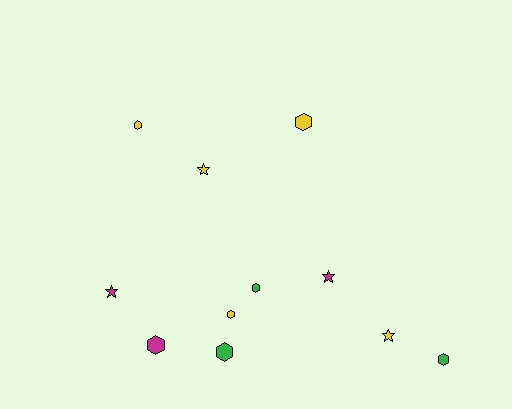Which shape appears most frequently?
Hexagon, with 7 objects.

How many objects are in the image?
There are 11 objects.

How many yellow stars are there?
There are 2 yellow stars.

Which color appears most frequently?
Yellow, with 5 objects.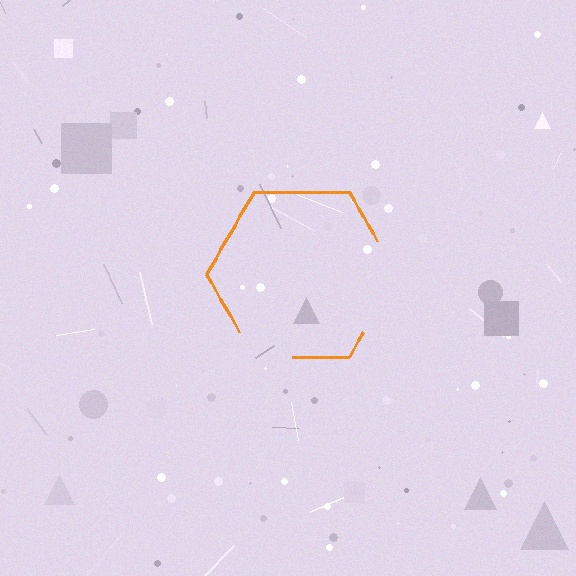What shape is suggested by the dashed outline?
The dashed outline suggests a hexagon.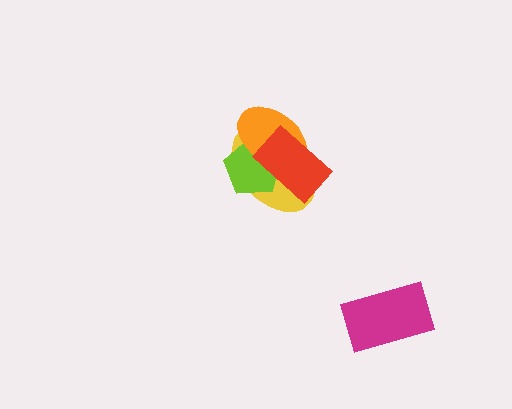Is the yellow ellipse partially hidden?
Yes, it is partially covered by another shape.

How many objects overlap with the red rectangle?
3 objects overlap with the red rectangle.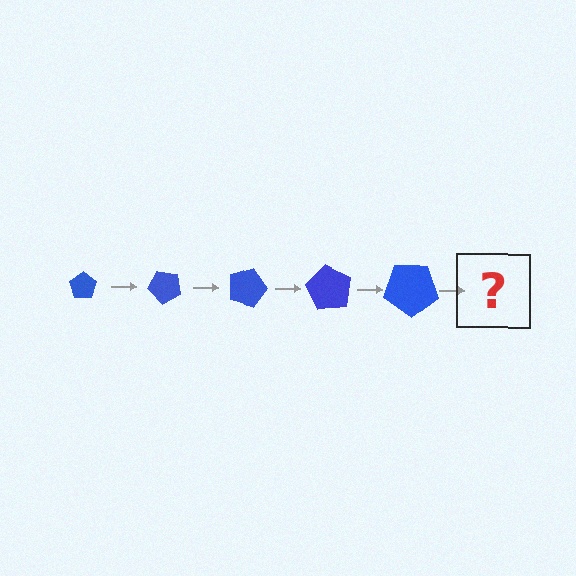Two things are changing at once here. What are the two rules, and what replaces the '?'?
The two rules are that the pentagon grows larger each step and it rotates 45 degrees each step. The '?' should be a pentagon, larger than the previous one and rotated 225 degrees from the start.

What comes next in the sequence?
The next element should be a pentagon, larger than the previous one and rotated 225 degrees from the start.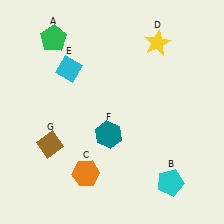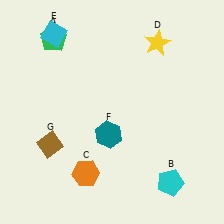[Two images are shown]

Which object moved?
The cyan diamond (E) moved up.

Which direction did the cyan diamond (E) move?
The cyan diamond (E) moved up.